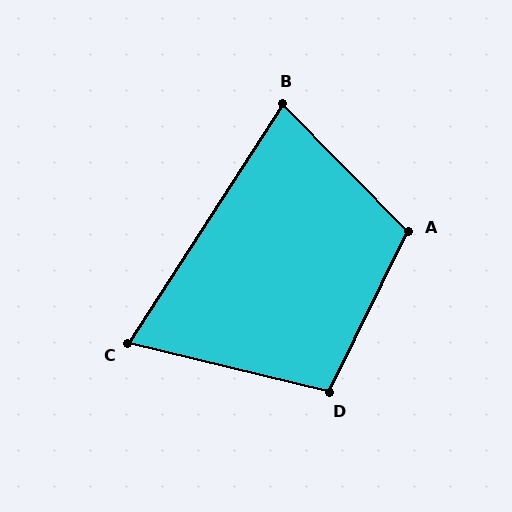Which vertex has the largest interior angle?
A, at approximately 109 degrees.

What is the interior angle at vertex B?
Approximately 77 degrees (acute).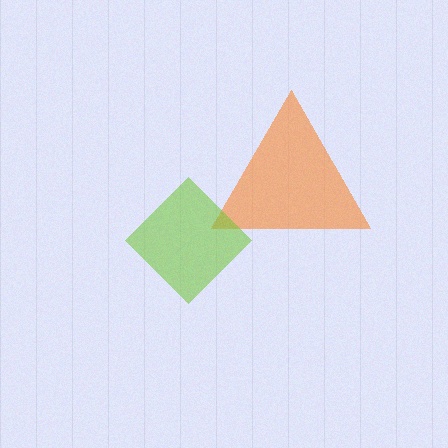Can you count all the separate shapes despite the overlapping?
Yes, there are 2 separate shapes.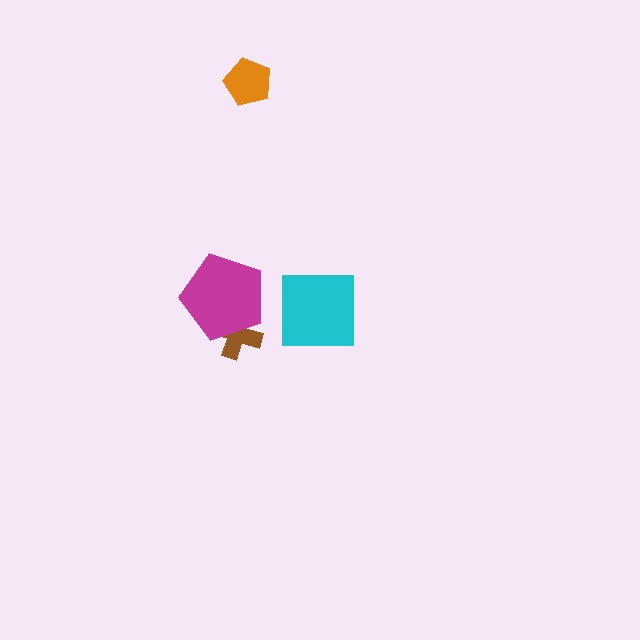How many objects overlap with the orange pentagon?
0 objects overlap with the orange pentagon.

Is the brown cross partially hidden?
Yes, it is partially covered by another shape.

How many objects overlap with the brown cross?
1 object overlaps with the brown cross.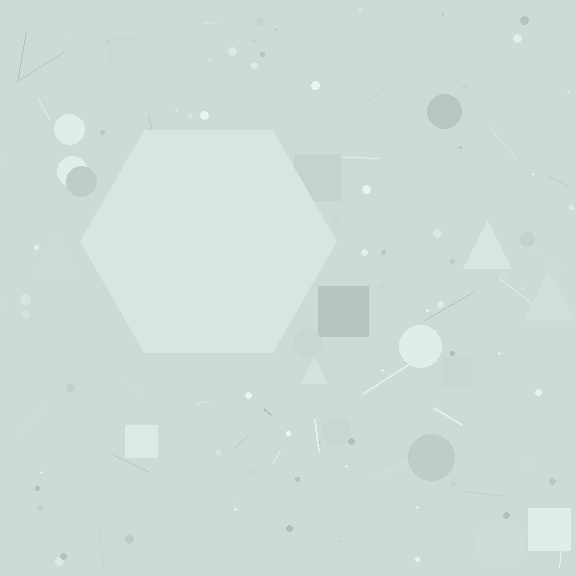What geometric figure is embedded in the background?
A hexagon is embedded in the background.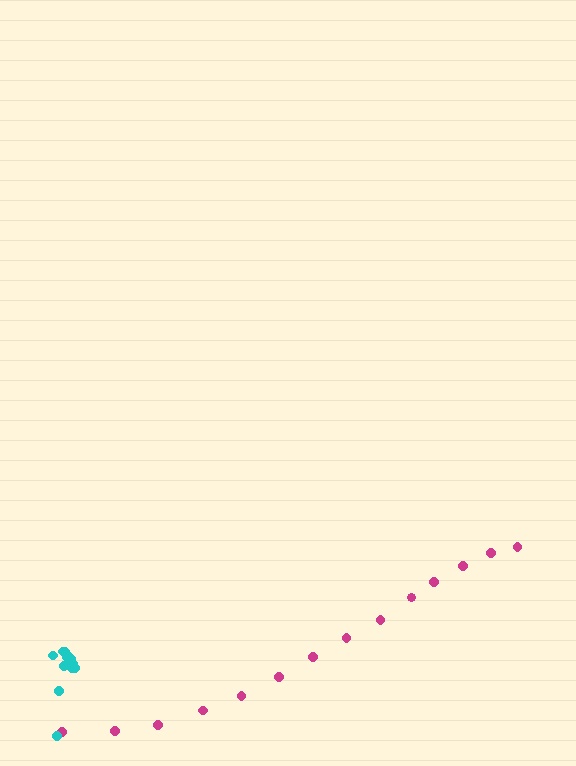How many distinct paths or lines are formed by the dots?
There are 2 distinct paths.